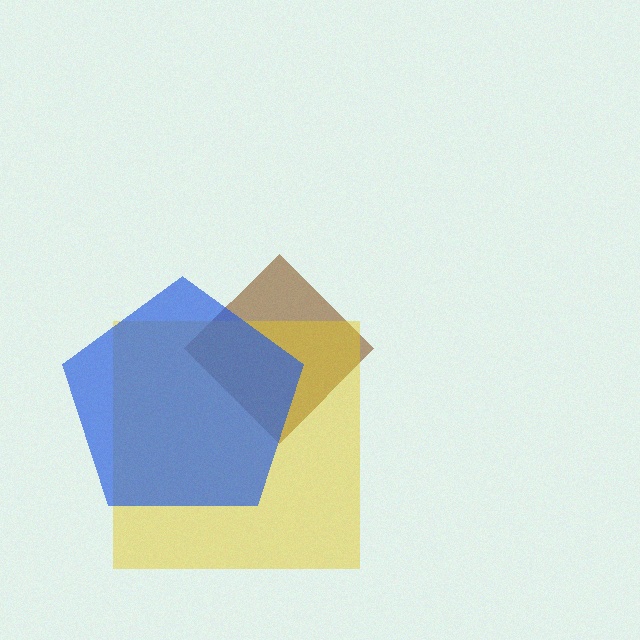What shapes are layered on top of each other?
The layered shapes are: a brown diamond, a yellow square, a blue pentagon.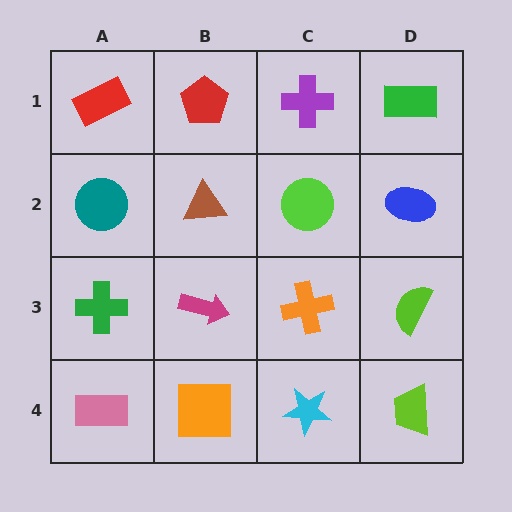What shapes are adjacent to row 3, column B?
A brown triangle (row 2, column B), an orange square (row 4, column B), a green cross (row 3, column A), an orange cross (row 3, column C).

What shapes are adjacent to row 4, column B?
A magenta arrow (row 3, column B), a pink rectangle (row 4, column A), a cyan star (row 4, column C).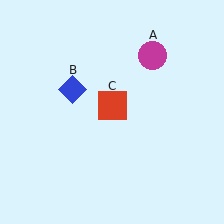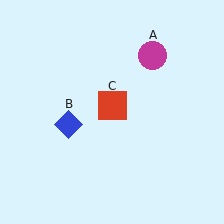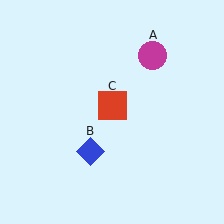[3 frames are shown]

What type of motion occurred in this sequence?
The blue diamond (object B) rotated counterclockwise around the center of the scene.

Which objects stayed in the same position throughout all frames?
Magenta circle (object A) and red square (object C) remained stationary.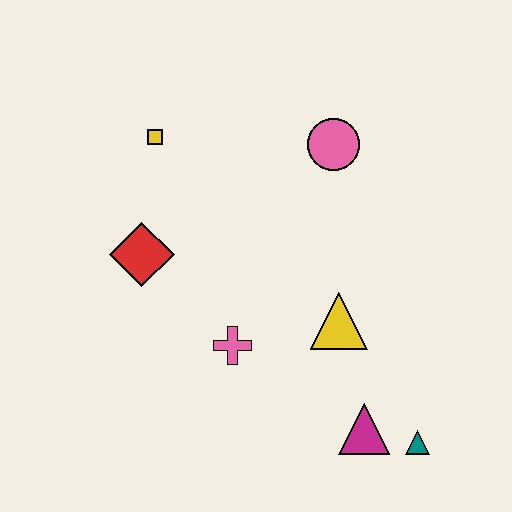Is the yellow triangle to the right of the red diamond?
Yes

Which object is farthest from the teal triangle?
The yellow square is farthest from the teal triangle.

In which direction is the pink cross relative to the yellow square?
The pink cross is below the yellow square.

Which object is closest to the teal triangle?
The magenta triangle is closest to the teal triangle.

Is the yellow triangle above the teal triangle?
Yes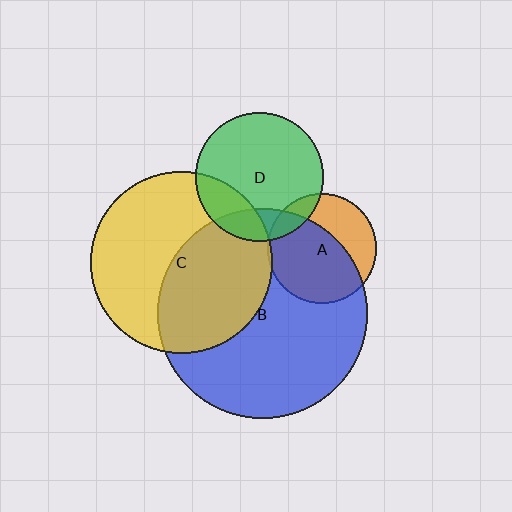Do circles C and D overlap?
Yes.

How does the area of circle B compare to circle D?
Approximately 2.7 times.